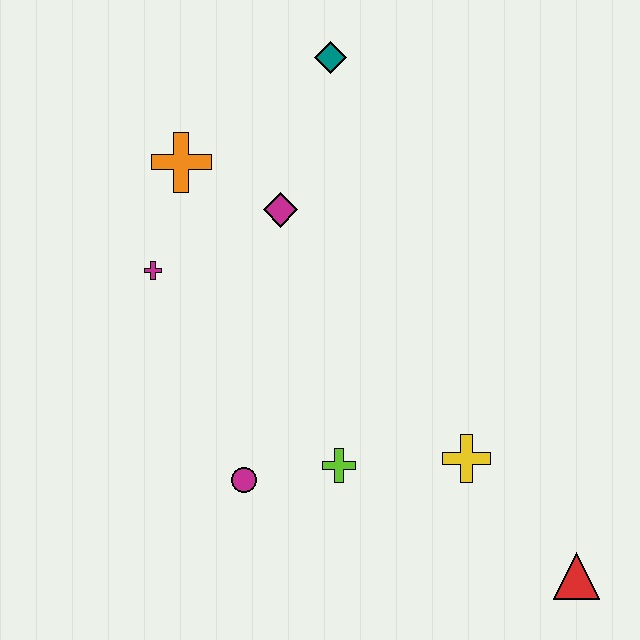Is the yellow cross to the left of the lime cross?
No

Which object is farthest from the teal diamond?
The red triangle is farthest from the teal diamond.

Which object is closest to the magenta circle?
The lime cross is closest to the magenta circle.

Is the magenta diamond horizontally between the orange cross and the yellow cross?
Yes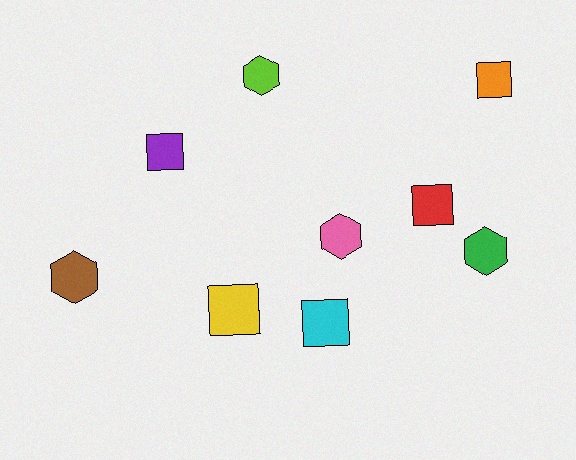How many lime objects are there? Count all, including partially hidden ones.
There is 1 lime object.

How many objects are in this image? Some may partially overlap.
There are 9 objects.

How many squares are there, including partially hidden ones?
There are 5 squares.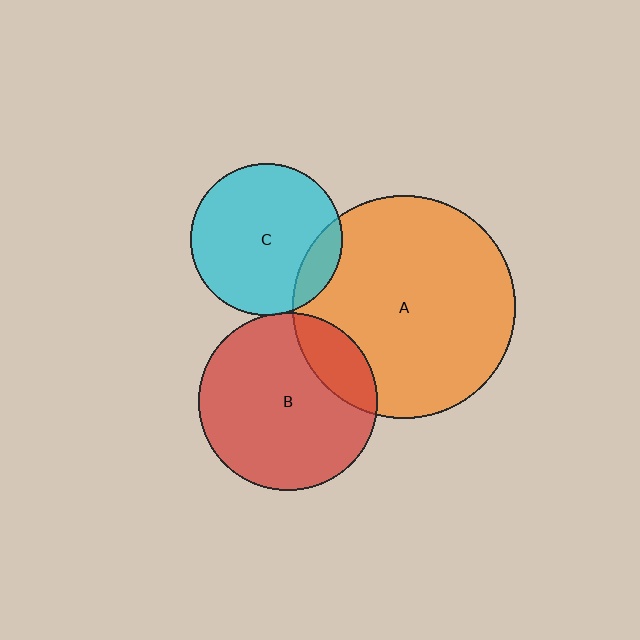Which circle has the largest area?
Circle A (orange).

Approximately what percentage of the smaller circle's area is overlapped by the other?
Approximately 5%.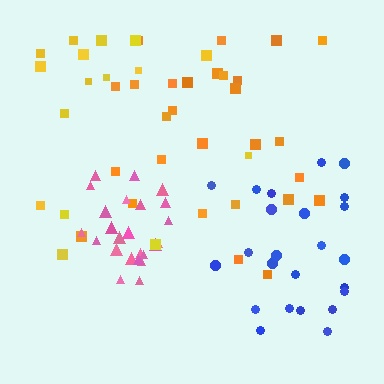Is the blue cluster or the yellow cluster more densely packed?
Blue.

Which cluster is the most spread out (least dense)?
Yellow.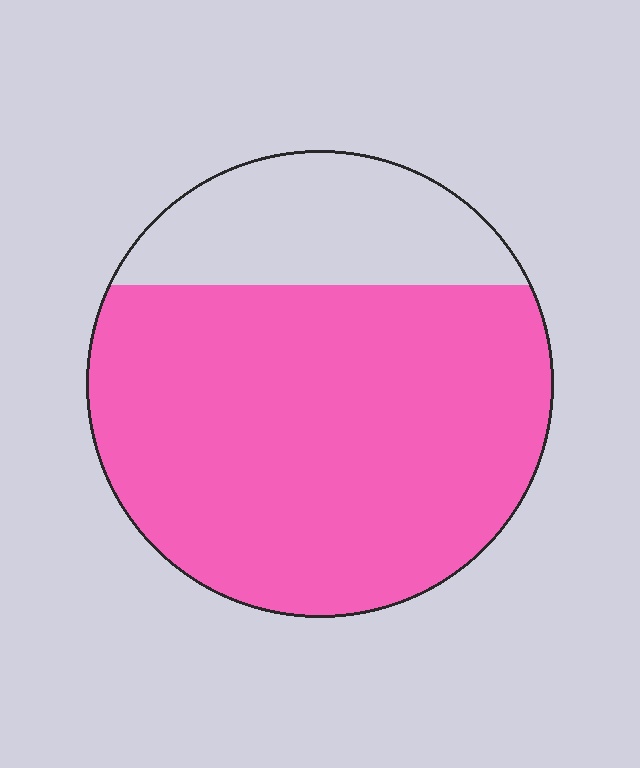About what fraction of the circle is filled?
About three quarters (3/4).